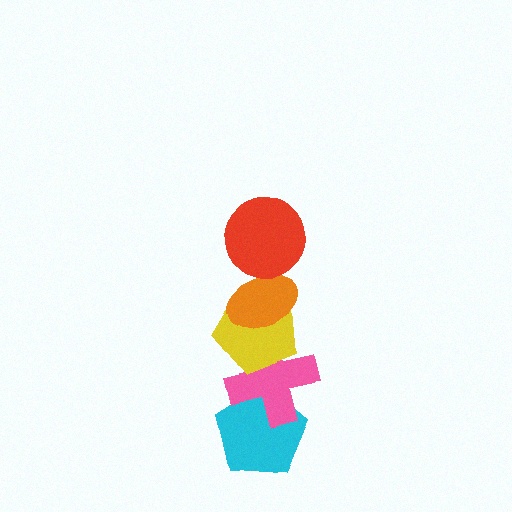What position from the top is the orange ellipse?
The orange ellipse is 2nd from the top.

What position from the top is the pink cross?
The pink cross is 4th from the top.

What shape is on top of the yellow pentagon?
The orange ellipse is on top of the yellow pentagon.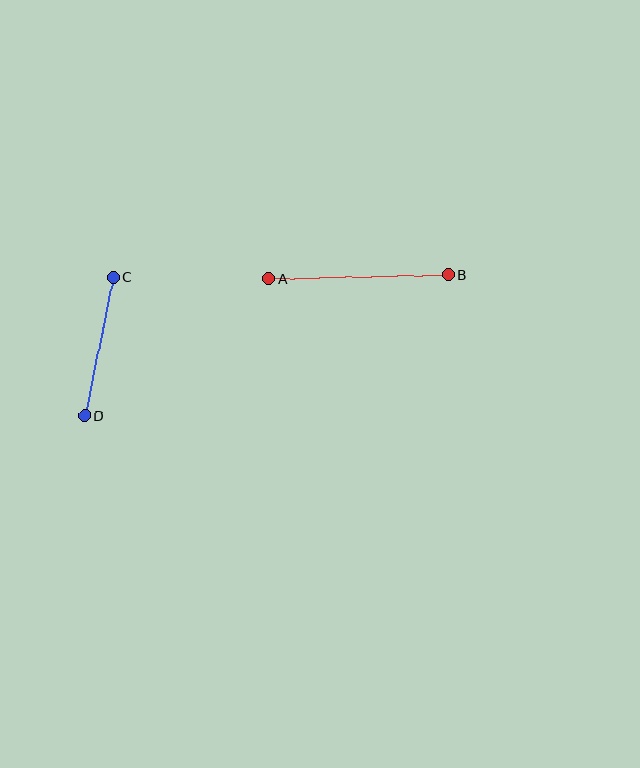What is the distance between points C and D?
The distance is approximately 142 pixels.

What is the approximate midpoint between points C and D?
The midpoint is at approximately (99, 346) pixels.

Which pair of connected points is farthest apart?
Points A and B are farthest apart.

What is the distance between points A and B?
The distance is approximately 180 pixels.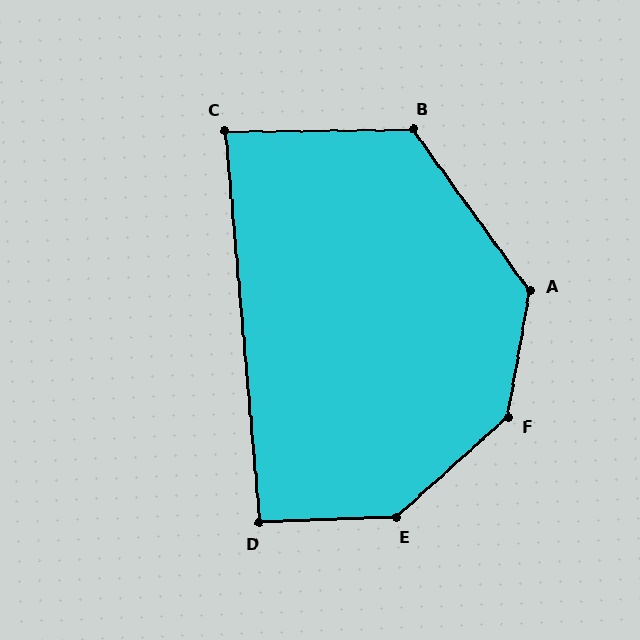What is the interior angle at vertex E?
Approximately 140 degrees (obtuse).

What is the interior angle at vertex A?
Approximately 134 degrees (obtuse).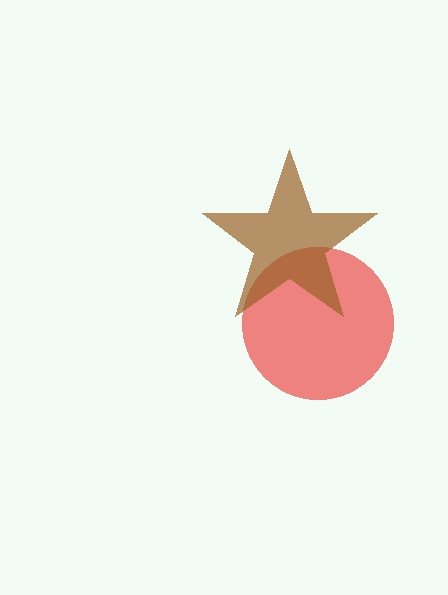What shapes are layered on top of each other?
The layered shapes are: a red circle, a brown star.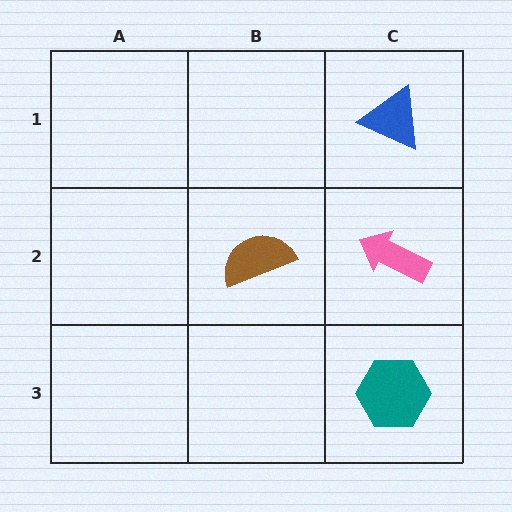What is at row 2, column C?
A pink arrow.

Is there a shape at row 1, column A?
No, that cell is empty.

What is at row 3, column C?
A teal hexagon.